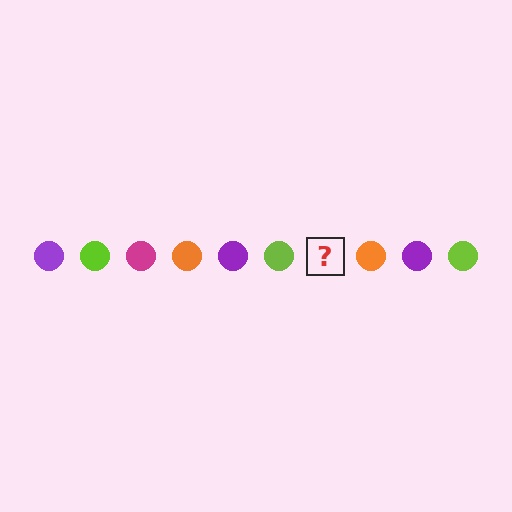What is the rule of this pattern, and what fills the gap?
The rule is that the pattern cycles through purple, lime, magenta, orange circles. The gap should be filled with a magenta circle.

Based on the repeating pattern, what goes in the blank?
The blank should be a magenta circle.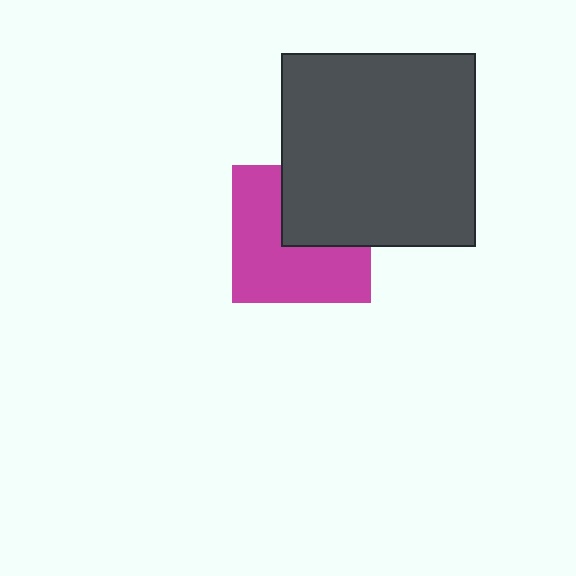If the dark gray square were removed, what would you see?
You would see the complete magenta square.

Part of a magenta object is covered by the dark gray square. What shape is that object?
It is a square.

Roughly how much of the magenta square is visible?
About half of it is visible (roughly 62%).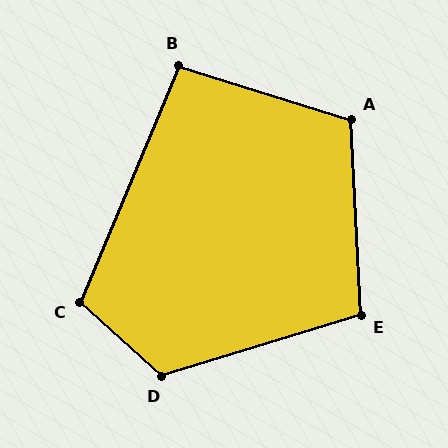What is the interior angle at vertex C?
Approximately 109 degrees (obtuse).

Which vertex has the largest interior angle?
D, at approximately 121 degrees.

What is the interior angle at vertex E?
Approximately 104 degrees (obtuse).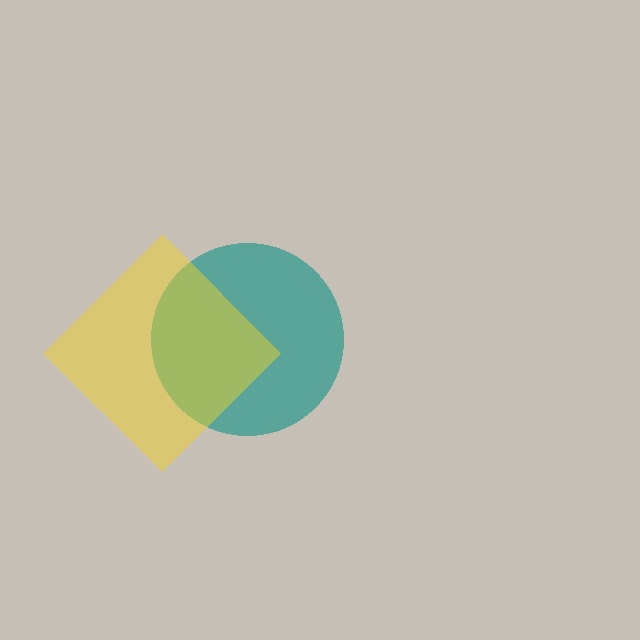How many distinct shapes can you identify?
There are 2 distinct shapes: a teal circle, a yellow diamond.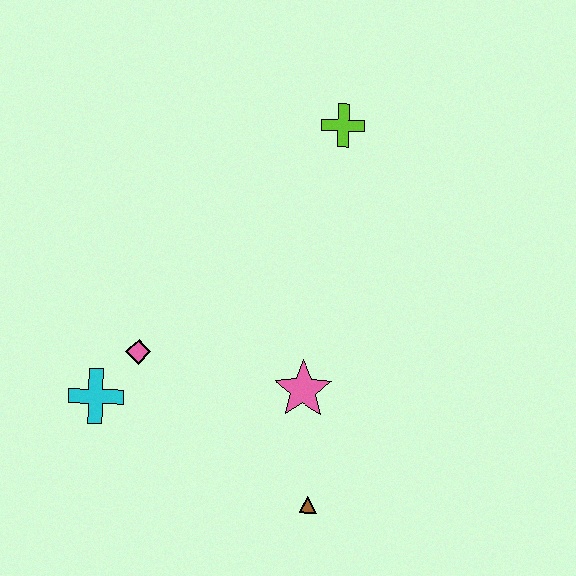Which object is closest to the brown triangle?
The pink star is closest to the brown triangle.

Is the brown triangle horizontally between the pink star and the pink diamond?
No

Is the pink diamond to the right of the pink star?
No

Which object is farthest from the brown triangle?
The lime cross is farthest from the brown triangle.